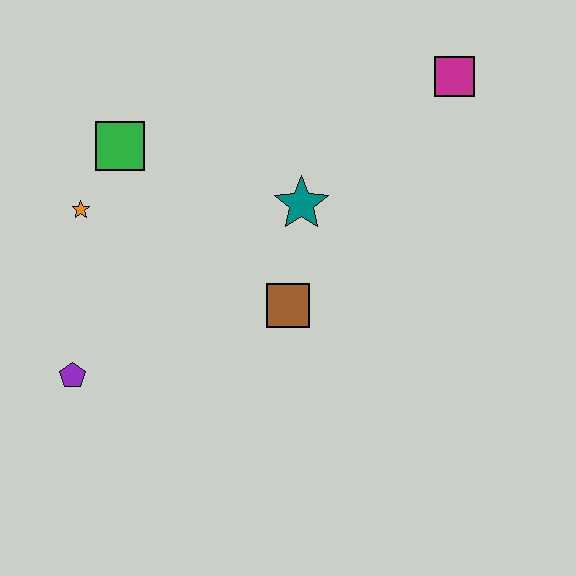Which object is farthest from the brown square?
The magenta square is farthest from the brown square.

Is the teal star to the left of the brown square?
No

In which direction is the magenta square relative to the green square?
The magenta square is to the right of the green square.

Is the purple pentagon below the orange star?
Yes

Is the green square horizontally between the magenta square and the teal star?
No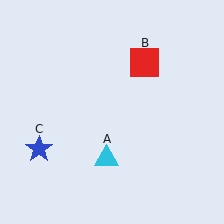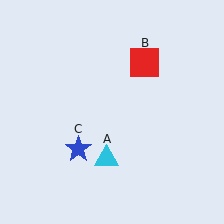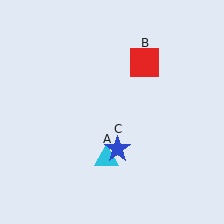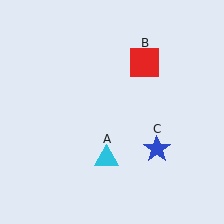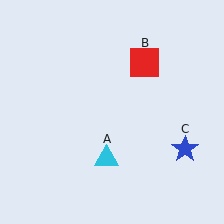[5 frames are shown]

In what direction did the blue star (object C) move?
The blue star (object C) moved right.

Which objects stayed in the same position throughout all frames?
Cyan triangle (object A) and red square (object B) remained stationary.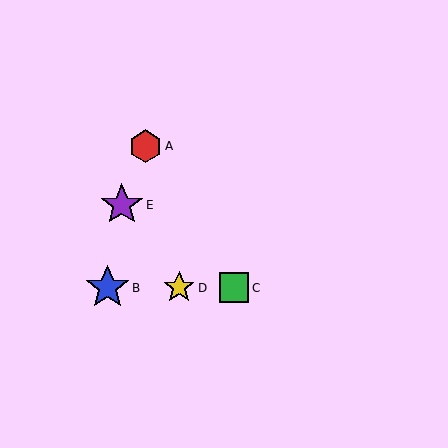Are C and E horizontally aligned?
No, C is at y≈288 and E is at y≈205.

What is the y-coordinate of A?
Object A is at y≈146.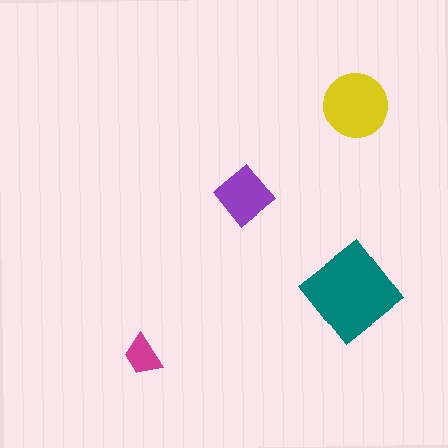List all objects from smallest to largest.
The magenta trapezoid, the purple diamond, the yellow circle, the teal diamond.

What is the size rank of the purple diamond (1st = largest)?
3rd.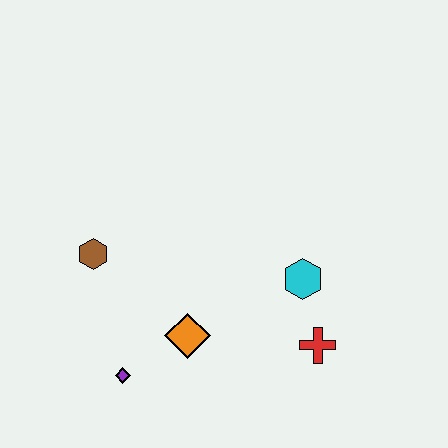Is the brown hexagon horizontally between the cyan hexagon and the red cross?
No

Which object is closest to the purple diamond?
The orange diamond is closest to the purple diamond.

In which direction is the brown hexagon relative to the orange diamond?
The brown hexagon is to the left of the orange diamond.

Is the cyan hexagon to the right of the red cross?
No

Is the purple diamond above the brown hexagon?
No